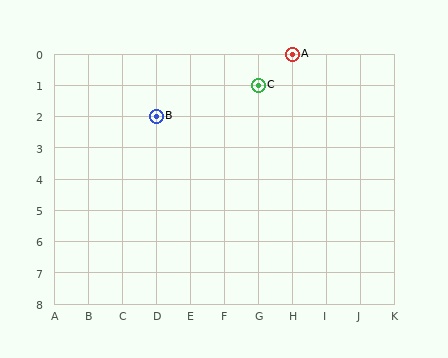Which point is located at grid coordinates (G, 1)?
Point C is at (G, 1).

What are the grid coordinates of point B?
Point B is at grid coordinates (D, 2).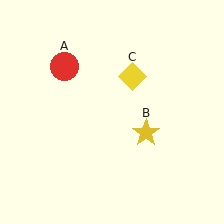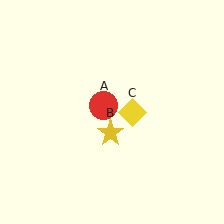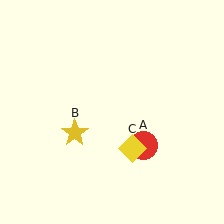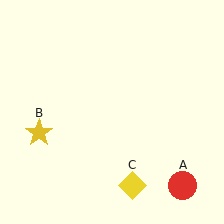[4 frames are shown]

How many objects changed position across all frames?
3 objects changed position: red circle (object A), yellow star (object B), yellow diamond (object C).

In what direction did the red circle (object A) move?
The red circle (object A) moved down and to the right.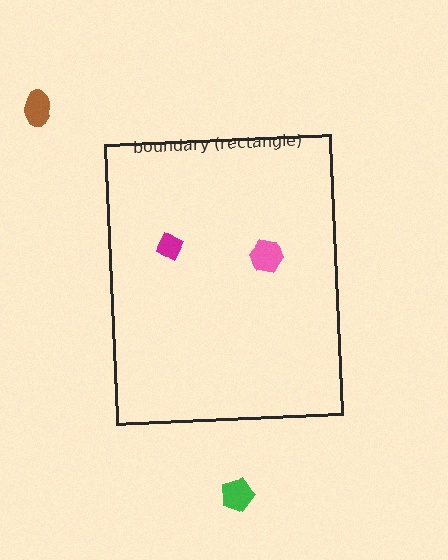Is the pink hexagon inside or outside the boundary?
Inside.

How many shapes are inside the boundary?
2 inside, 2 outside.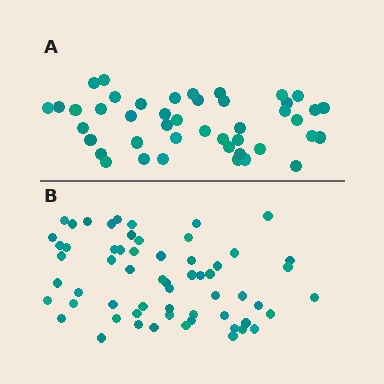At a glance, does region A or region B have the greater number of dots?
Region B (the bottom region) has more dots.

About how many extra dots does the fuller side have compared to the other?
Region B has approximately 15 more dots than region A.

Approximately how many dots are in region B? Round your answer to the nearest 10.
About 60 dots.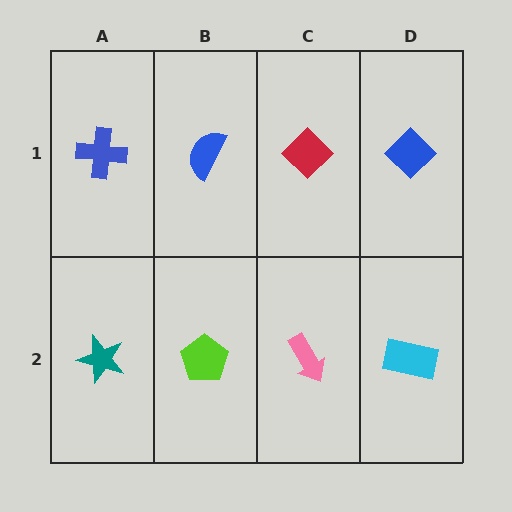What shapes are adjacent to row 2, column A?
A blue cross (row 1, column A), a lime pentagon (row 2, column B).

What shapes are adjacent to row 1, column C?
A pink arrow (row 2, column C), a blue semicircle (row 1, column B), a blue diamond (row 1, column D).